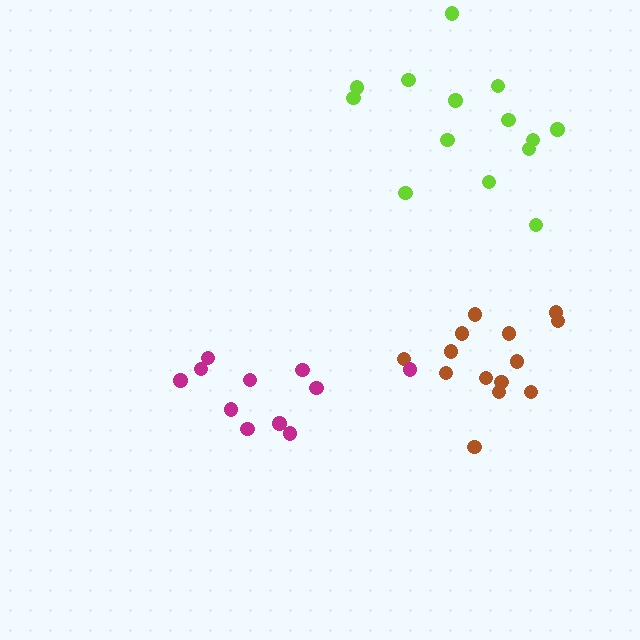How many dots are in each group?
Group 1: 14 dots, Group 2: 14 dots, Group 3: 11 dots (39 total).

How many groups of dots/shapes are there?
There are 3 groups.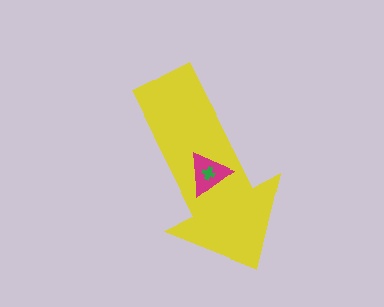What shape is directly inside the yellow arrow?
The magenta triangle.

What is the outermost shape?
The yellow arrow.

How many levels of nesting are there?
3.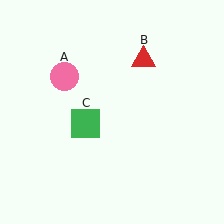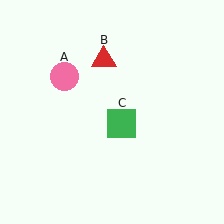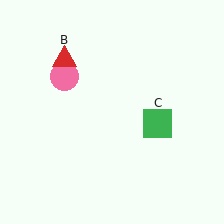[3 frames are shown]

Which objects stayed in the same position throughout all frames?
Pink circle (object A) remained stationary.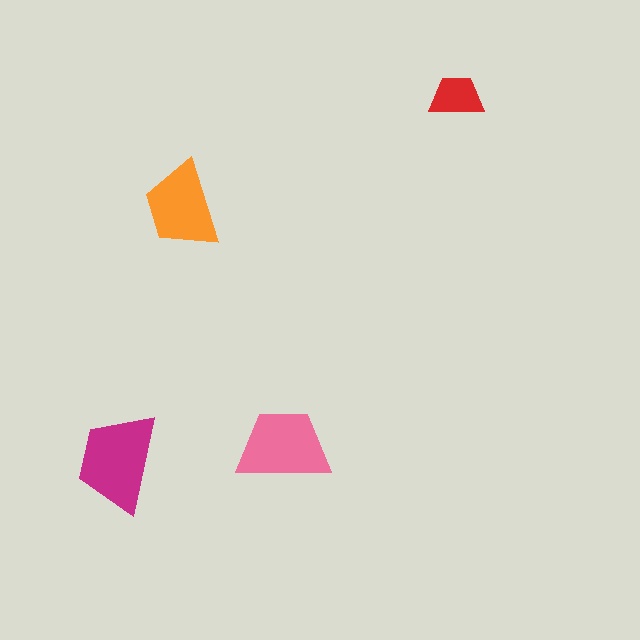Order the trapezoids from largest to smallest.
the magenta one, the pink one, the orange one, the red one.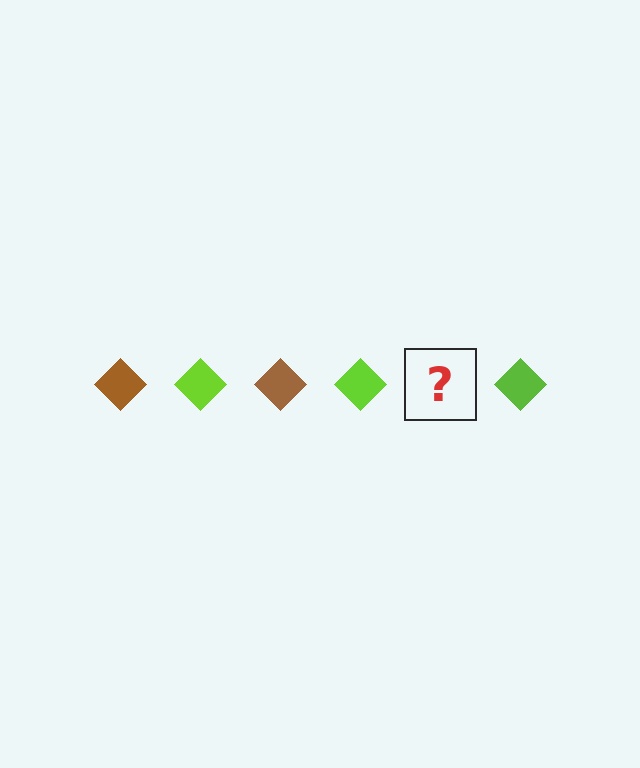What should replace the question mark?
The question mark should be replaced with a brown diamond.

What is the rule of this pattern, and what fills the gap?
The rule is that the pattern cycles through brown, lime diamonds. The gap should be filled with a brown diamond.